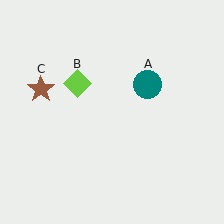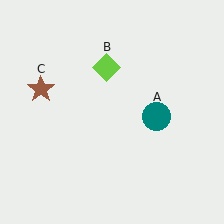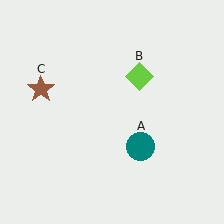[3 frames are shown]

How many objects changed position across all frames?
2 objects changed position: teal circle (object A), lime diamond (object B).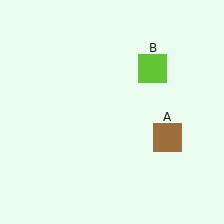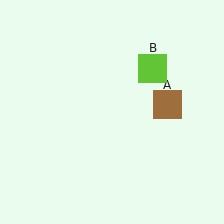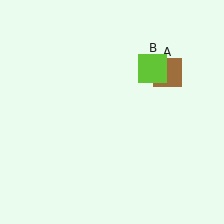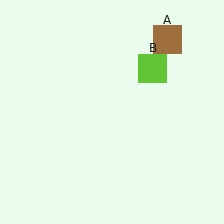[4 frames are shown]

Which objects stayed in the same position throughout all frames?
Lime square (object B) remained stationary.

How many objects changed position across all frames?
1 object changed position: brown square (object A).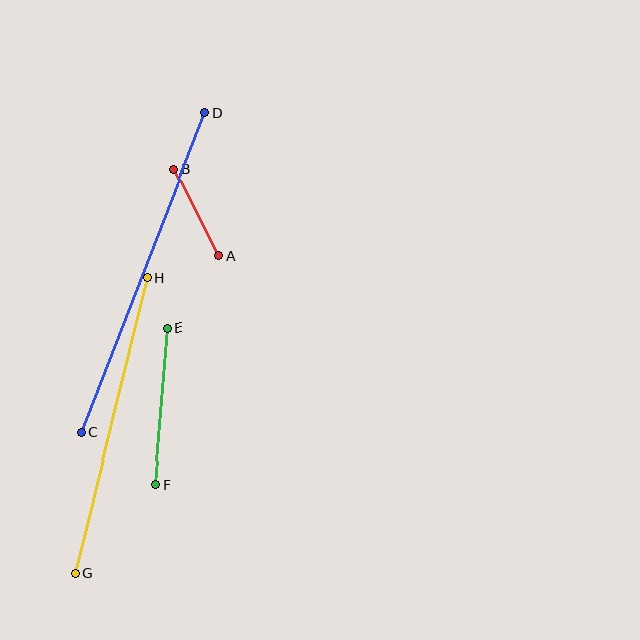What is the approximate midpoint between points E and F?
The midpoint is at approximately (161, 406) pixels.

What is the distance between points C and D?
The distance is approximately 342 pixels.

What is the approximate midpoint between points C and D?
The midpoint is at approximately (143, 273) pixels.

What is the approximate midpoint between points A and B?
The midpoint is at approximately (196, 213) pixels.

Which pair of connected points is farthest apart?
Points C and D are farthest apart.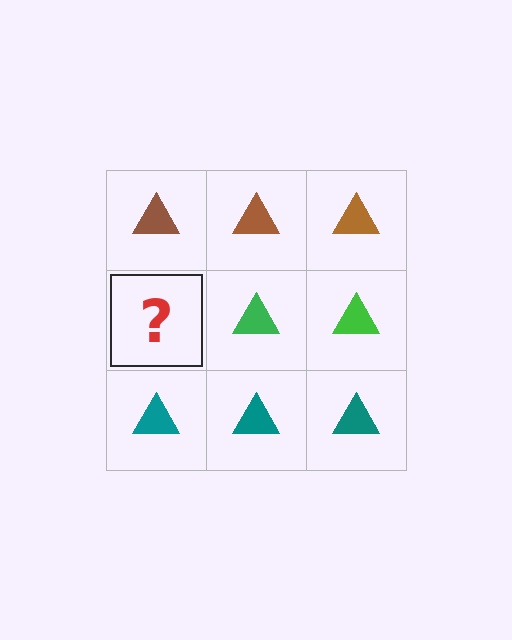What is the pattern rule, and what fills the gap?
The rule is that each row has a consistent color. The gap should be filled with a green triangle.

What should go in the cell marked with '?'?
The missing cell should contain a green triangle.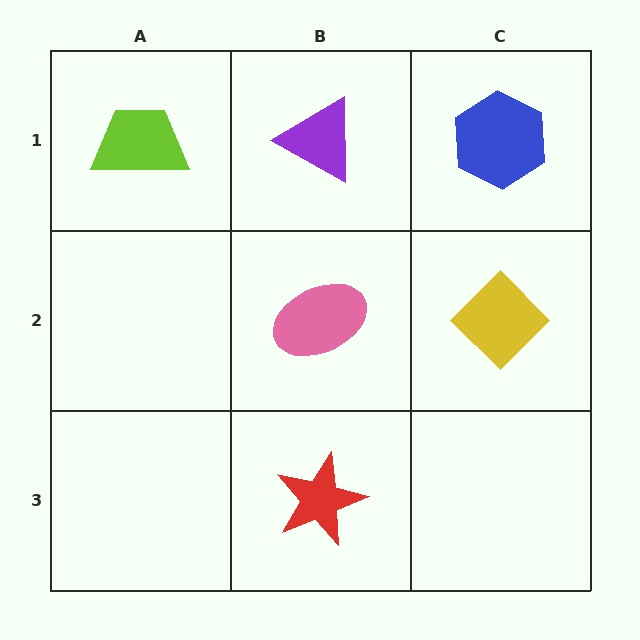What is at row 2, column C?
A yellow diamond.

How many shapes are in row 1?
3 shapes.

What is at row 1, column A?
A lime trapezoid.